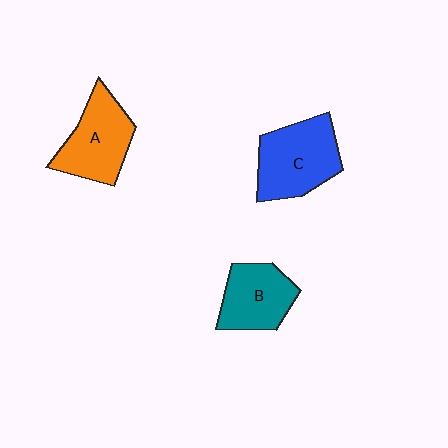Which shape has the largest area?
Shape C (blue).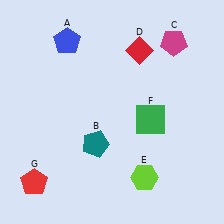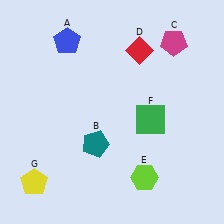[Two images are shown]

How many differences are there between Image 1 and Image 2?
There is 1 difference between the two images.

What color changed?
The pentagon (G) changed from red in Image 1 to yellow in Image 2.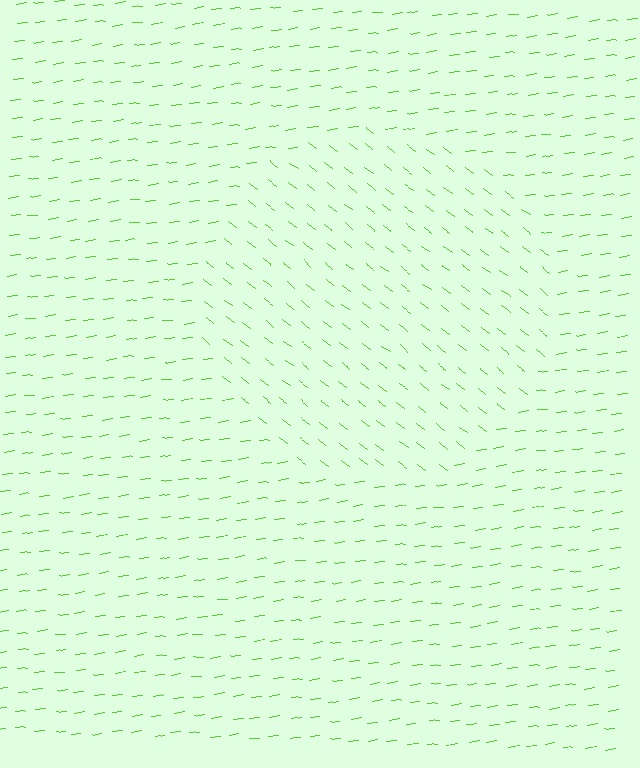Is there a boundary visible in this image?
Yes, there is a texture boundary formed by a change in line orientation.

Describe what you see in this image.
The image is filled with small lime line segments. A circle region in the image has lines oriented differently from the surrounding lines, creating a visible texture boundary.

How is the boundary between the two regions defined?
The boundary is defined purely by a change in line orientation (approximately 45 degrees difference). All lines are the same color and thickness.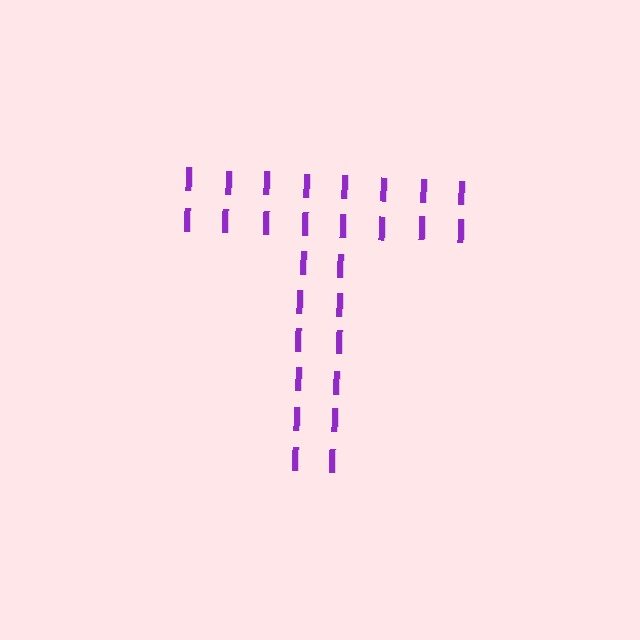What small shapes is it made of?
It is made of small letter I's.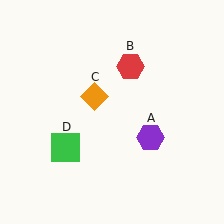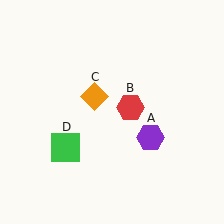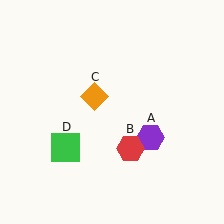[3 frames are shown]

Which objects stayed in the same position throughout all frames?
Purple hexagon (object A) and orange diamond (object C) and green square (object D) remained stationary.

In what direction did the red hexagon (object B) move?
The red hexagon (object B) moved down.